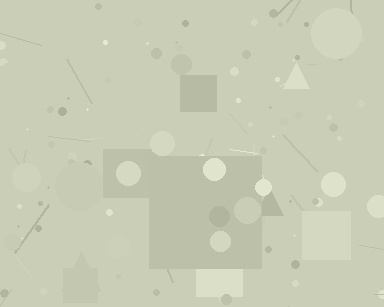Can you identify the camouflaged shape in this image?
The camouflaged shape is a square.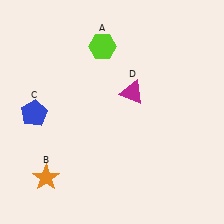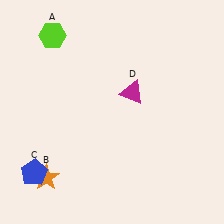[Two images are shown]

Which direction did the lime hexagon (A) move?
The lime hexagon (A) moved left.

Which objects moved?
The objects that moved are: the lime hexagon (A), the blue pentagon (C).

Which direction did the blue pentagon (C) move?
The blue pentagon (C) moved down.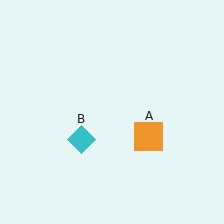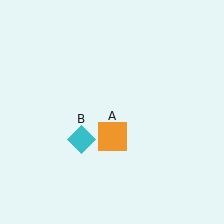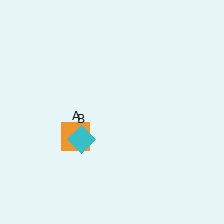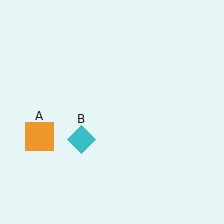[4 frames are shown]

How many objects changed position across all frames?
1 object changed position: orange square (object A).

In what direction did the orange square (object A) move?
The orange square (object A) moved left.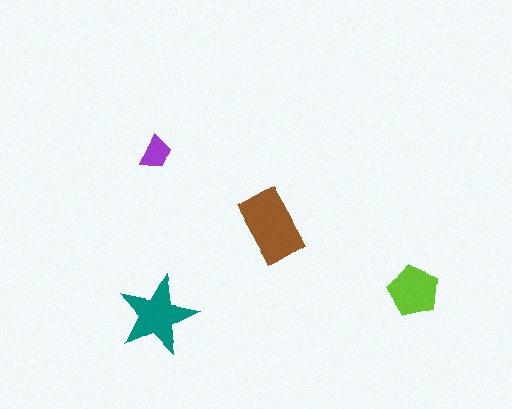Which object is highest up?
The purple trapezoid is topmost.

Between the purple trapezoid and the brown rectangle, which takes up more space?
The brown rectangle.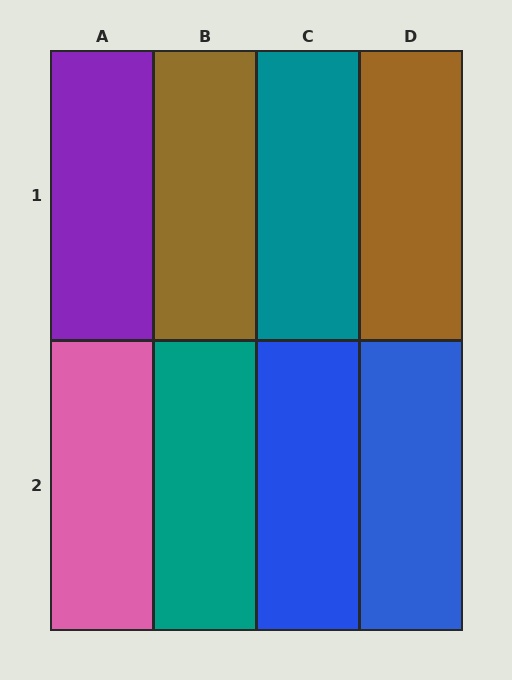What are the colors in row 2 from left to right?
Pink, teal, blue, blue.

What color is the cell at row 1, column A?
Purple.